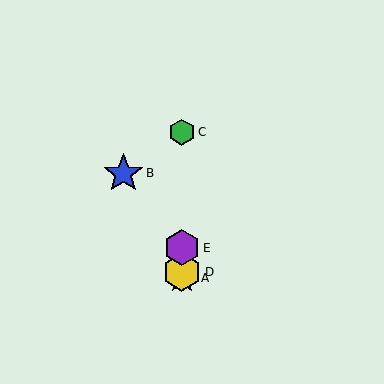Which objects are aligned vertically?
Objects A, C, D, E are aligned vertically.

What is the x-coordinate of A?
Object A is at x≈182.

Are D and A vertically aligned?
Yes, both are at x≈182.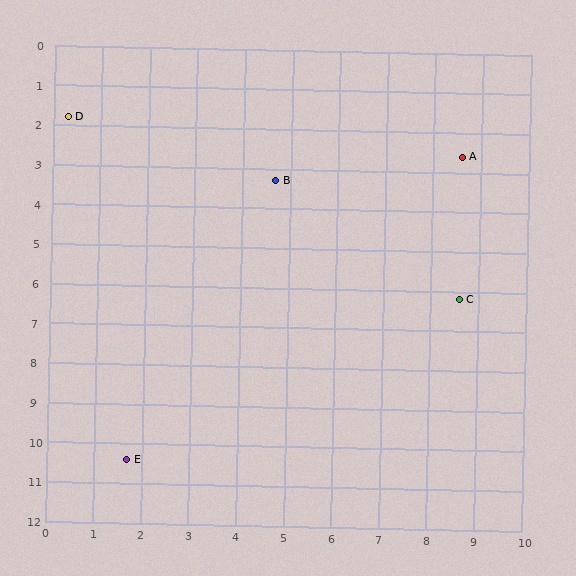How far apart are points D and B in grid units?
Points D and B are about 4.6 grid units apart.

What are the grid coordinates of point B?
Point B is at approximately (4.7, 3.3).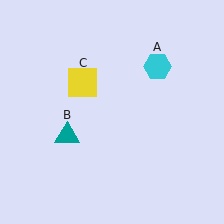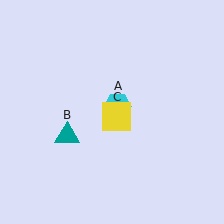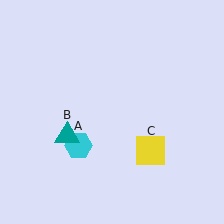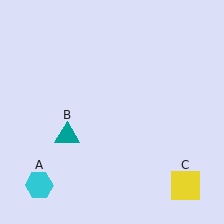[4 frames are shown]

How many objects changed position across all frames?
2 objects changed position: cyan hexagon (object A), yellow square (object C).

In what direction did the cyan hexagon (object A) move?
The cyan hexagon (object A) moved down and to the left.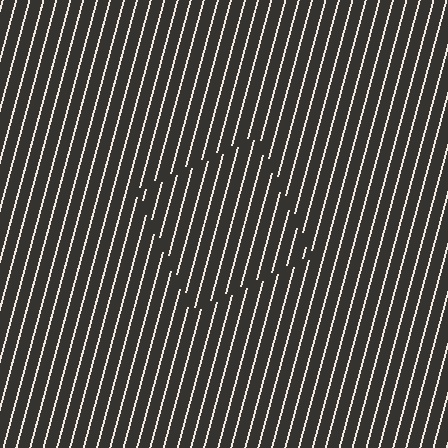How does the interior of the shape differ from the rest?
The interior of the shape contains the same grating, shifted by half a period — the contour is defined by the phase discontinuity where line-ends from the inner and outer gratings abut.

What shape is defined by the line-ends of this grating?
An illusory square. The interior of the shape contains the same grating, shifted by half a period — the contour is defined by the phase discontinuity where line-ends from the inner and outer gratings abut.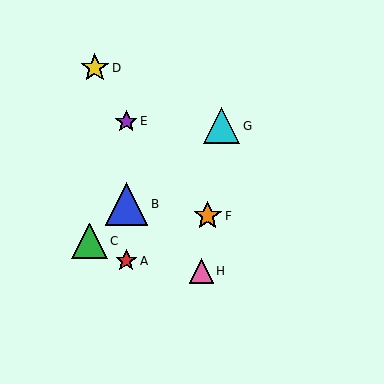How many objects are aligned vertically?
3 objects (A, B, E) are aligned vertically.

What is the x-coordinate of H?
Object H is at x≈201.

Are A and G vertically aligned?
No, A is at x≈126 and G is at x≈222.